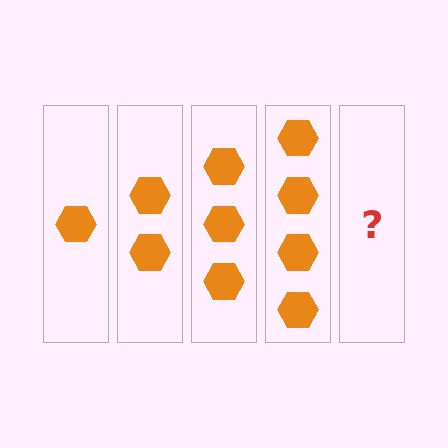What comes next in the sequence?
The next element should be 5 hexagons.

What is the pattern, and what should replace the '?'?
The pattern is that each step adds one more hexagon. The '?' should be 5 hexagons.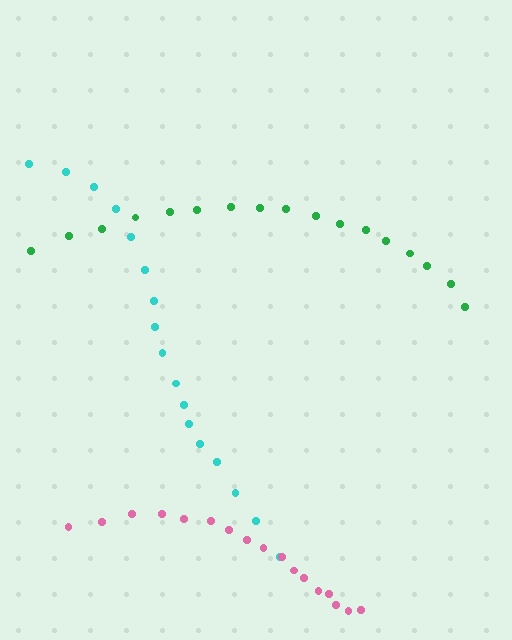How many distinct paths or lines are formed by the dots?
There are 3 distinct paths.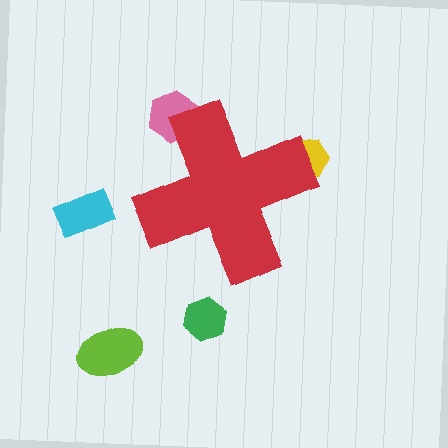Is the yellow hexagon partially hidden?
Yes, the yellow hexagon is partially hidden behind the red cross.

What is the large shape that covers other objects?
A red cross.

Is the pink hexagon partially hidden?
Yes, the pink hexagon is partially hidden behind the red cross.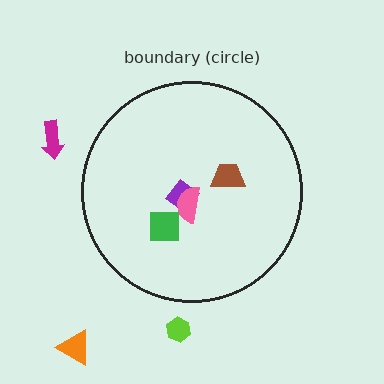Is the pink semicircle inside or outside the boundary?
Inside.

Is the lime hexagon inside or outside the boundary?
Outside.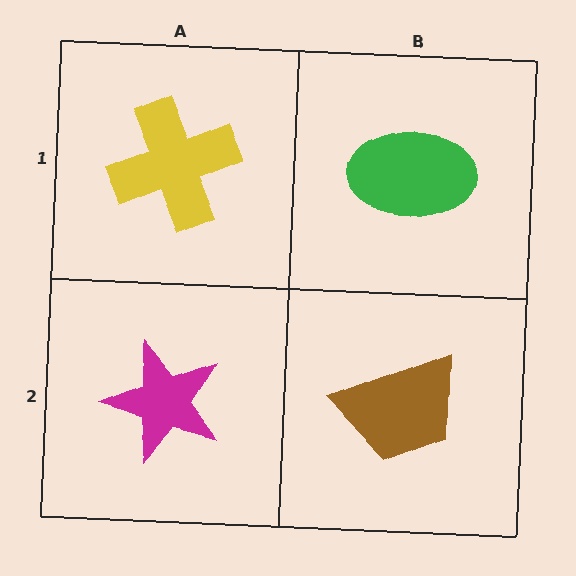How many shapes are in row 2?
2 shapes.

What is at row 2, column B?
A brown trapezoid.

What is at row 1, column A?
A yellow cross.